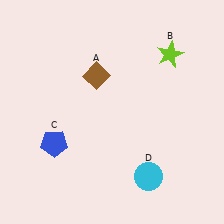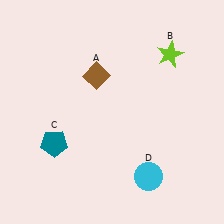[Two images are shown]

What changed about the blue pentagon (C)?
In Image 1, C is blue. In Image 2, it changed to teal.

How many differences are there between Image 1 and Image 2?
There is 1 difference between the two images.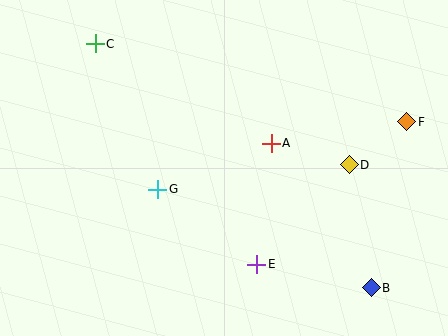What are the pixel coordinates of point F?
Point F is at (407, 122).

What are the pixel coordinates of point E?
Point E is at (257, 264).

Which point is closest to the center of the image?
Point A at (271, 143) is closest to the center.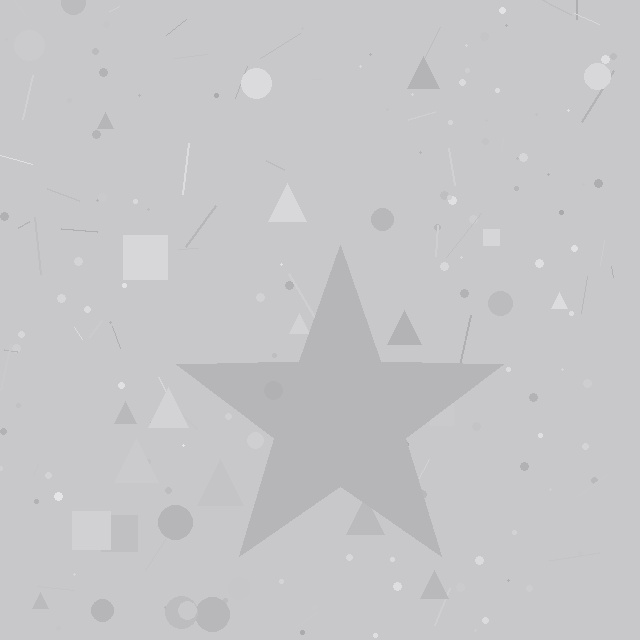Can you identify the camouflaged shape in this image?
The camouflaged shape is a star.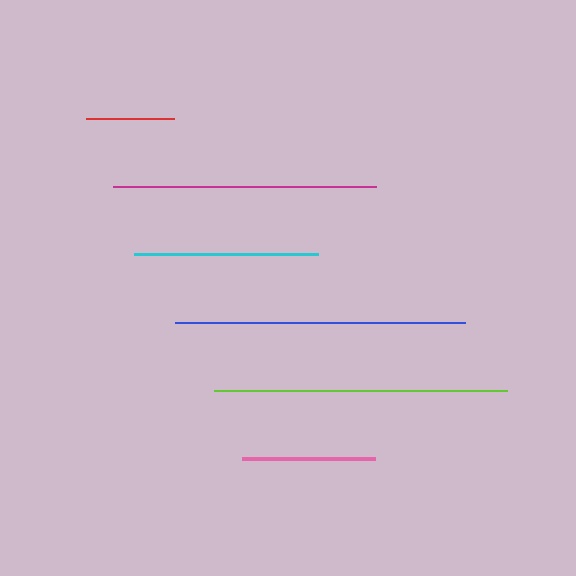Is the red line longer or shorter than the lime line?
The lime line is longer than the red line.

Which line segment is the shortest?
The red line is the shortest at approximately 88 pixels.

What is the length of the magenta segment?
The magenta segment is approximately 263 pixels long.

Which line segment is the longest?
The lime line is the longest at approximately 293 pixels.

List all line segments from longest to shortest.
From longest to shortest: lime, blue, magenta, cyan, pink, red.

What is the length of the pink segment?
The pink segment is approximately 133 pixels long.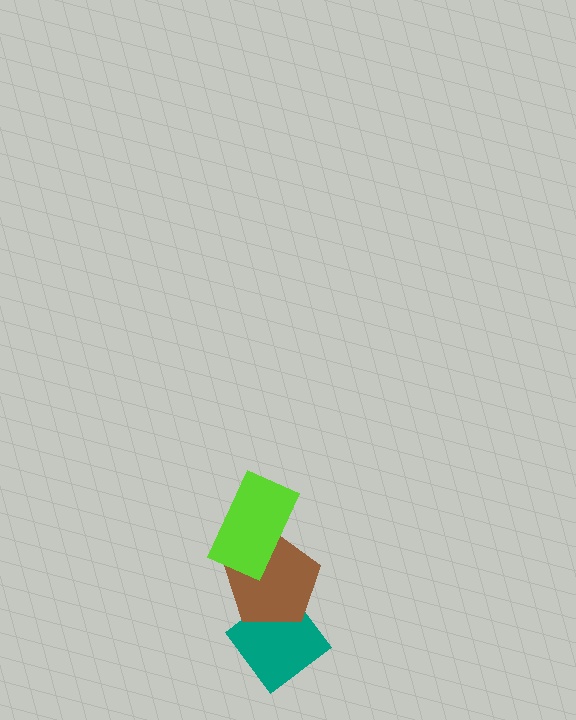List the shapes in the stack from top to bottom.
From top to bottom: the lime rectangle, the brown pentagon, the teal diamond.